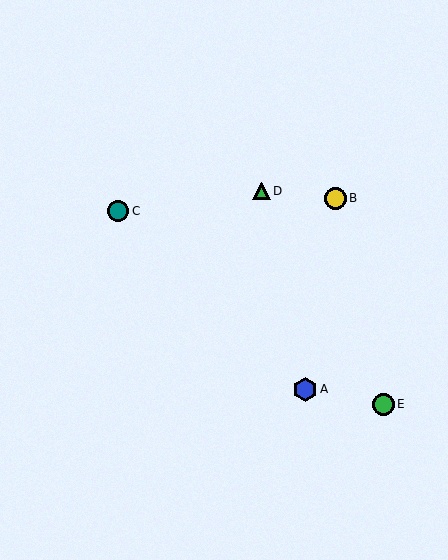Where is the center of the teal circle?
The center of the teal circle is at (118, 211).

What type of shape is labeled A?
Shape A is a blue hexagon.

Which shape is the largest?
The blue hexagon (labeled A) is the largest.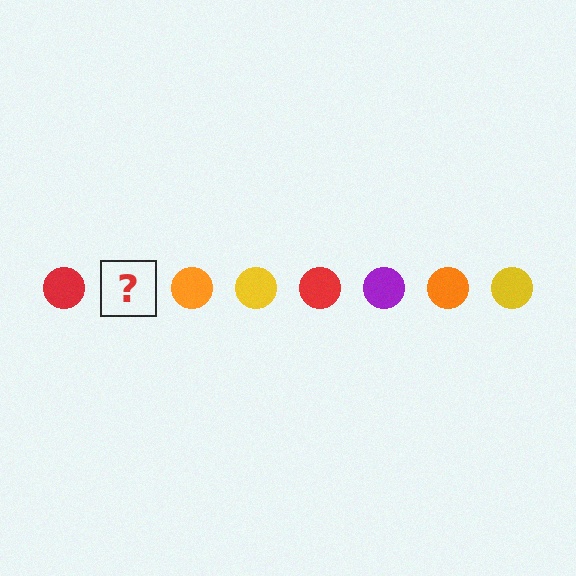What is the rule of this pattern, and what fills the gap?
The rule is that the pattern cycles through red, purple, orange, yellow circles. The gap should be filled with a purple circle.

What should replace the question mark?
The question mark should be replaced with a purple circle.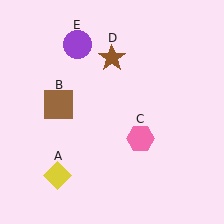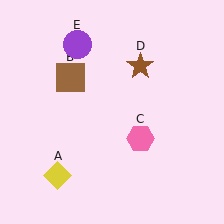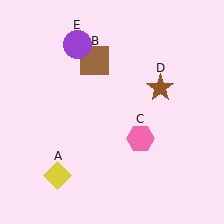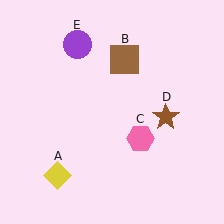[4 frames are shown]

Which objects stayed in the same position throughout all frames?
Yellow diamond (object A) and pink hexagon (object C) and purple circle (object E) remained stationary.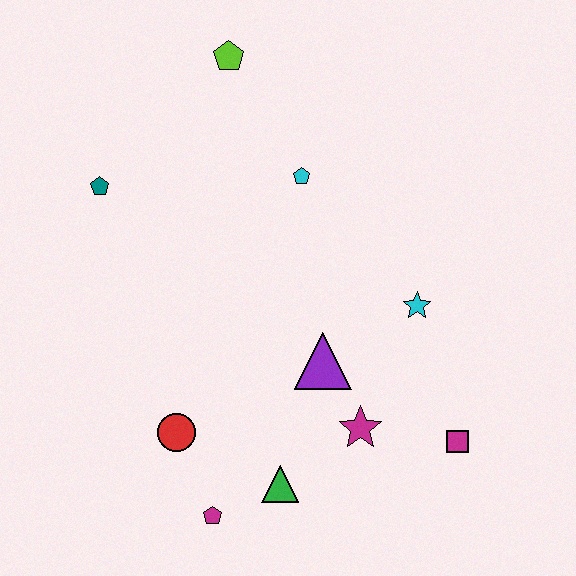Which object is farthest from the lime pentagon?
The magenta pentagon is farthest from the lime pentagon.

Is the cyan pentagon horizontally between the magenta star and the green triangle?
Yes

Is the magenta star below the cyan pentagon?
Yes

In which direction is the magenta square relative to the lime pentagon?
The magenta square is below the lime pentagon.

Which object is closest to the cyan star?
The purple triangle is closest to the cyan star.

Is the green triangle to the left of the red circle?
No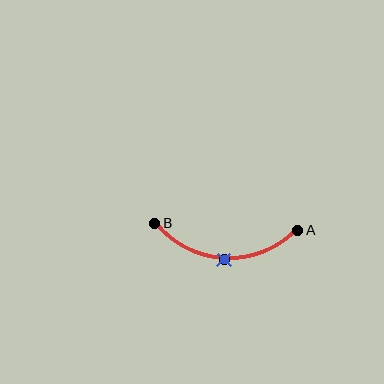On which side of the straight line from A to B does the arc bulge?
The arc bulges below the straight line connecting A and B.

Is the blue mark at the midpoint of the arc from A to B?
Yes. The blue mark lies on the arc at equal arc-length from both A and B — it is the arc midpoint.